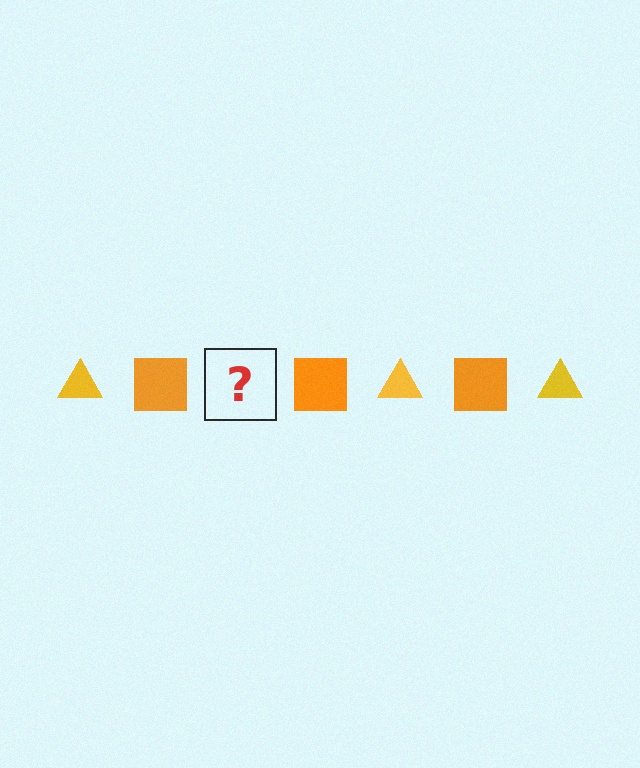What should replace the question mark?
The question mark should be replaced with a yellow triangle.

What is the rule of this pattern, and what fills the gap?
The rule is that the pattern alternates between yellow triangle and orange square. The gap should be filled with a yellow triangle.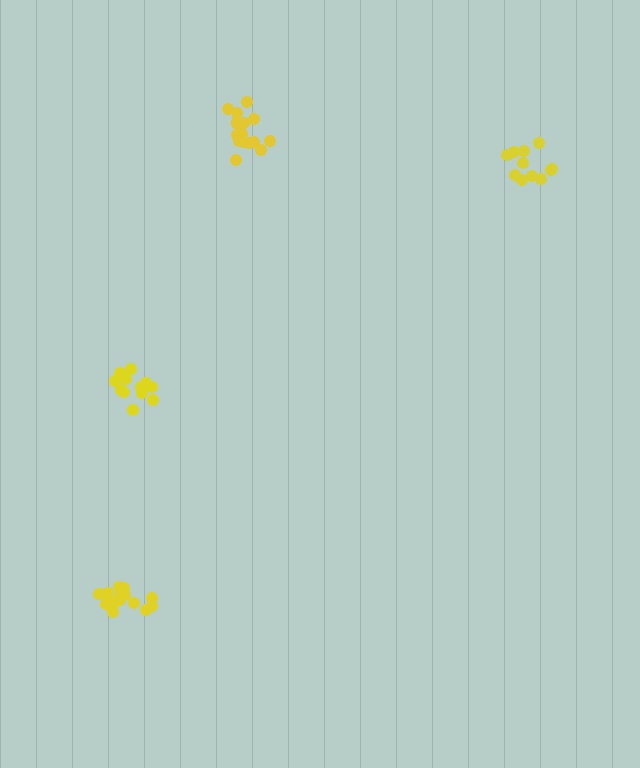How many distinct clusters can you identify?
There are 4 distinct clusters.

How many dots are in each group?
Group 1: 16 dots, Group 2: 14 dots, Group 3: 11 dots, Group 4: 12 dots (53 total).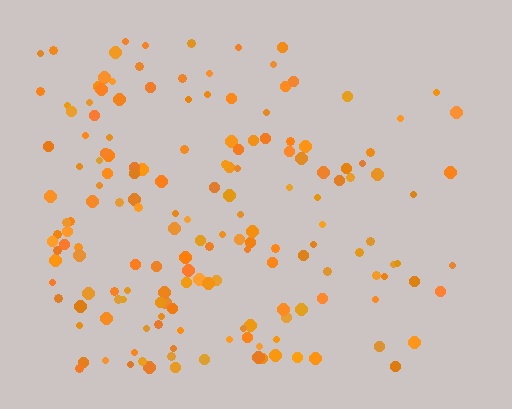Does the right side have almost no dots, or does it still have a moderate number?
Still a moderate number, just noticeably fewer than the left.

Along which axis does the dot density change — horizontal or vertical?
Horizontal.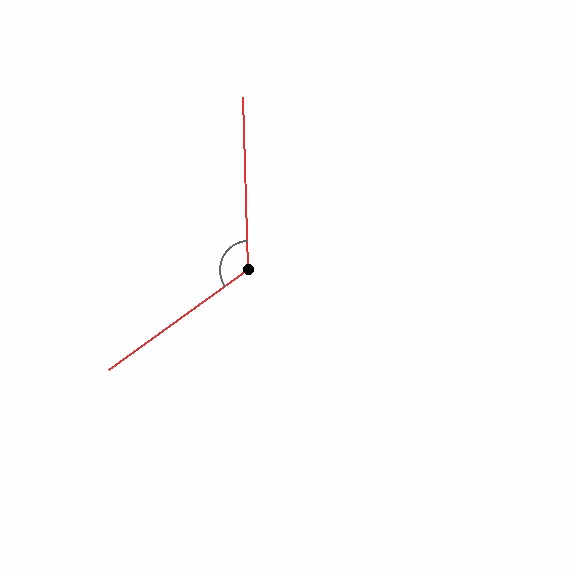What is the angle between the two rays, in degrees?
Approximately 124 degrees.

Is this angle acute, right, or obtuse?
It is obtuse.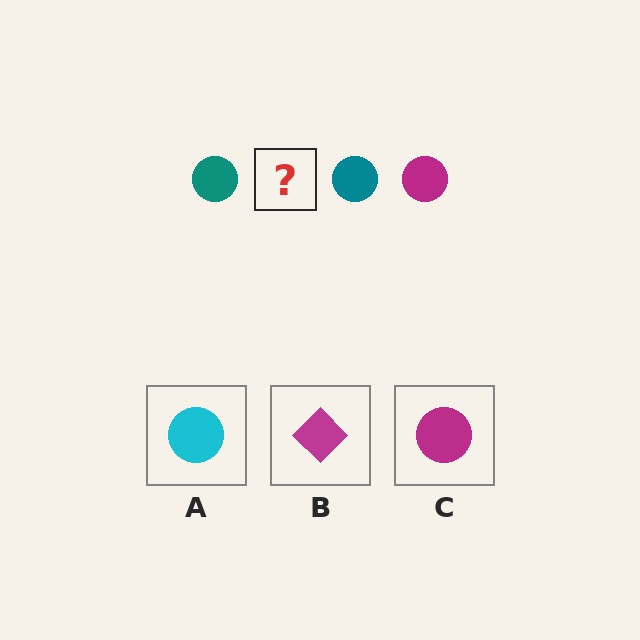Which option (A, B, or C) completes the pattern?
C.